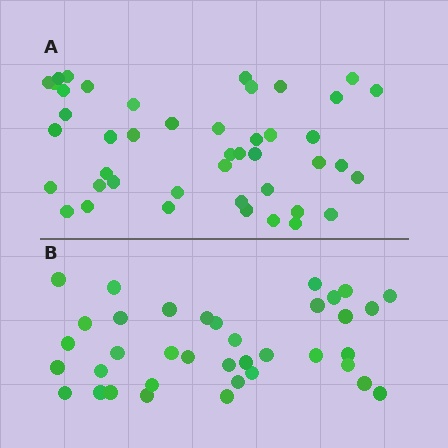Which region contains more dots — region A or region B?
Region A (the top region) has more dots.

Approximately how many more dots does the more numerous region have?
Region A has roughly 8 or so more dots than region B.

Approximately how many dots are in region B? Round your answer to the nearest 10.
About 40 dots. (The exact count is 37, which rounds to 40.)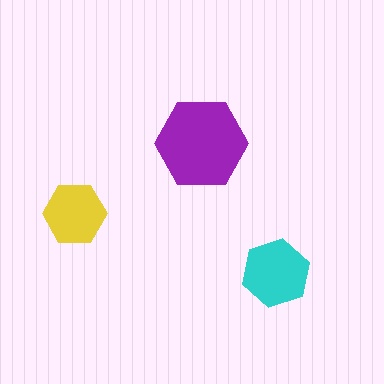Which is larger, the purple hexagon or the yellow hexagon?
The purple one.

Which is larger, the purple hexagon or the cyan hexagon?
The purple one.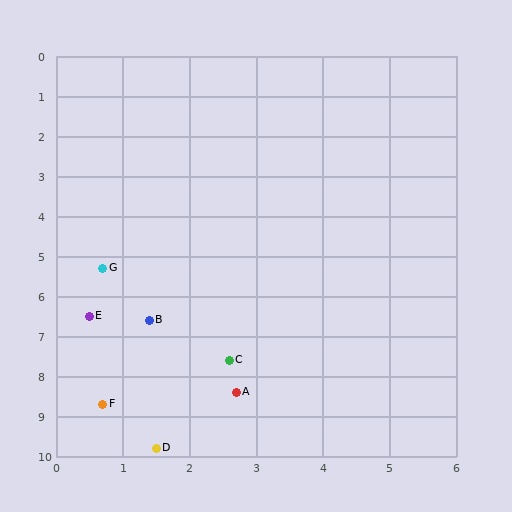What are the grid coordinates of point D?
Point D is at approximately (1.5, 9.8).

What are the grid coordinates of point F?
Point F is at approximately (0.7, 8.7).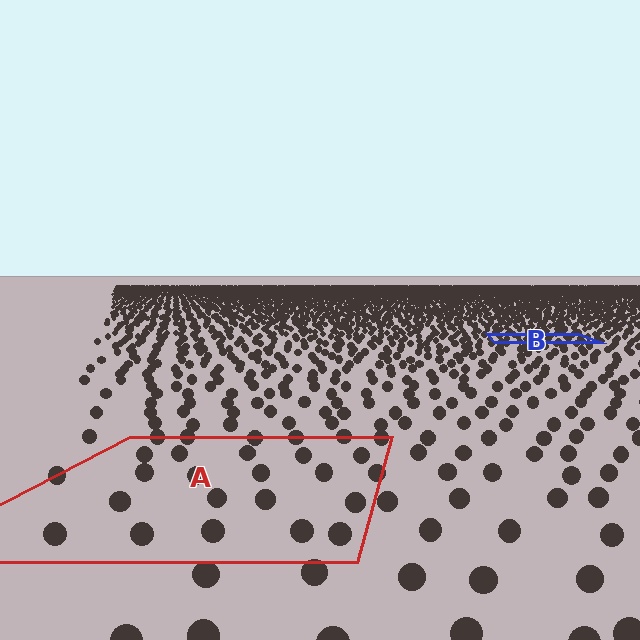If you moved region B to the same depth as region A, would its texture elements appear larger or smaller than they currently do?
They would appear larger. At a closer depth, the same texture elements are projected at a bigger on-screen size.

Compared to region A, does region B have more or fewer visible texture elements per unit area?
Region B has more texture elements per unit area — they are packed more densely because it is farther away.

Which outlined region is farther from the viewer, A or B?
Region B is farther from the viewer — the texture elements inside it appear smaller and more densely packed.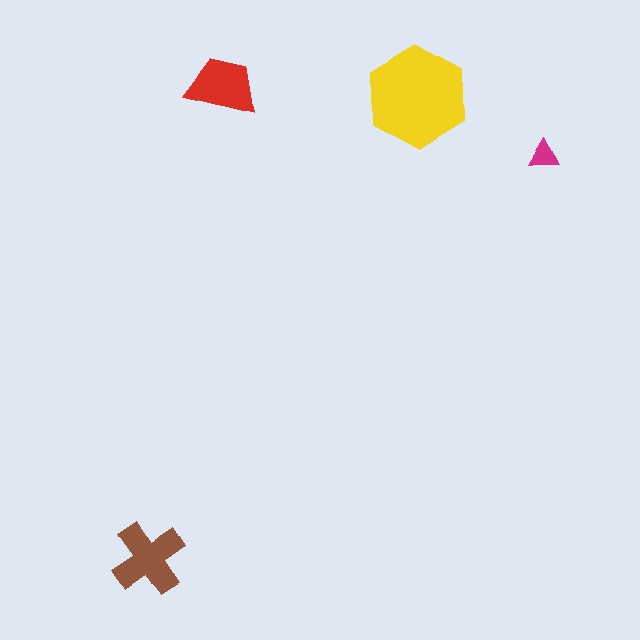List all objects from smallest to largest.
The magenta triangle, the red trapezoid, the brown cross, the yellow hexagon.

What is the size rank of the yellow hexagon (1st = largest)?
1st.